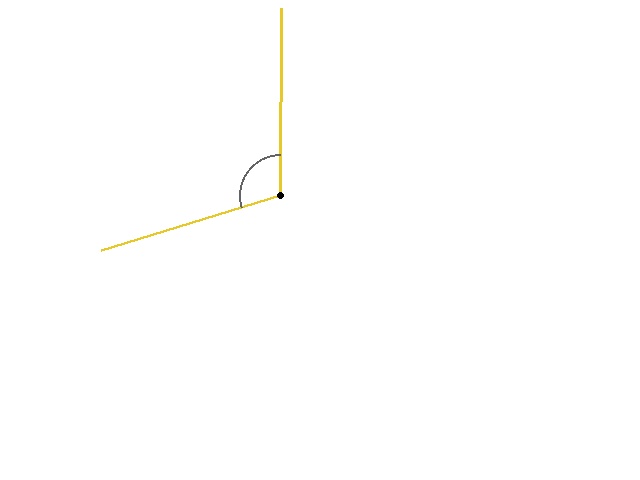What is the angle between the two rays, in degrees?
Approximately 107 degrees.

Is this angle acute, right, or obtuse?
It is obtuse.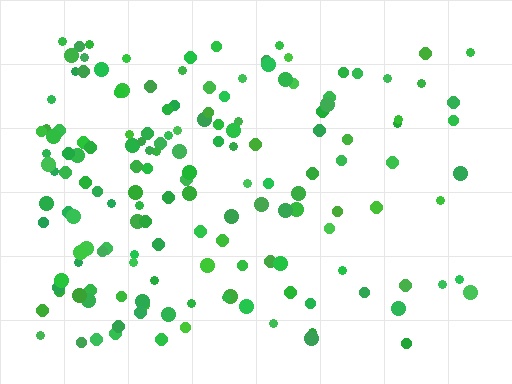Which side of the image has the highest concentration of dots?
The left.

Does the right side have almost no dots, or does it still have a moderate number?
Still a moderate number, just noticeably fewer than the left.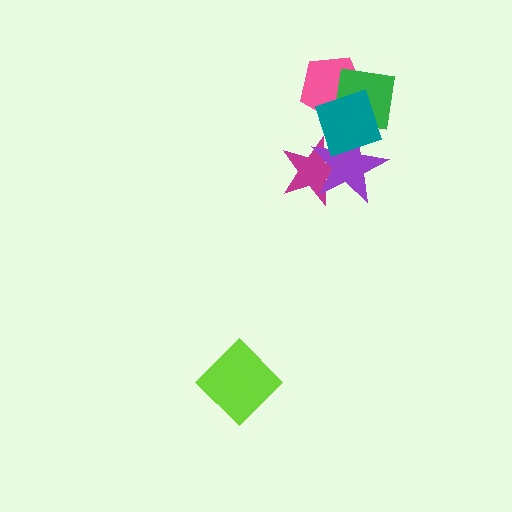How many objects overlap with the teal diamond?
4 objects overlap with the teal diamond.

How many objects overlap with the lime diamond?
0 objects overlap with the lime diamond.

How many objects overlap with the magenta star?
2 objects overlap with the magenta star.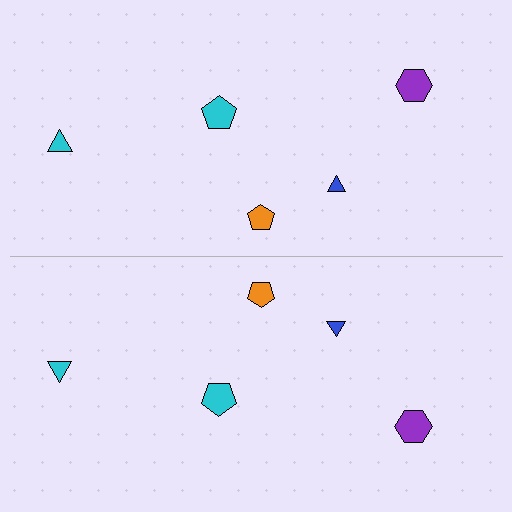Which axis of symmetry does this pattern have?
The pattern has a horizontal axis of symmetry running through the center of the image.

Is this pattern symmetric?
Yes, this pattern has bilateral (reflection) symmetry.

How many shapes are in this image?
There are 10 shapes in this image.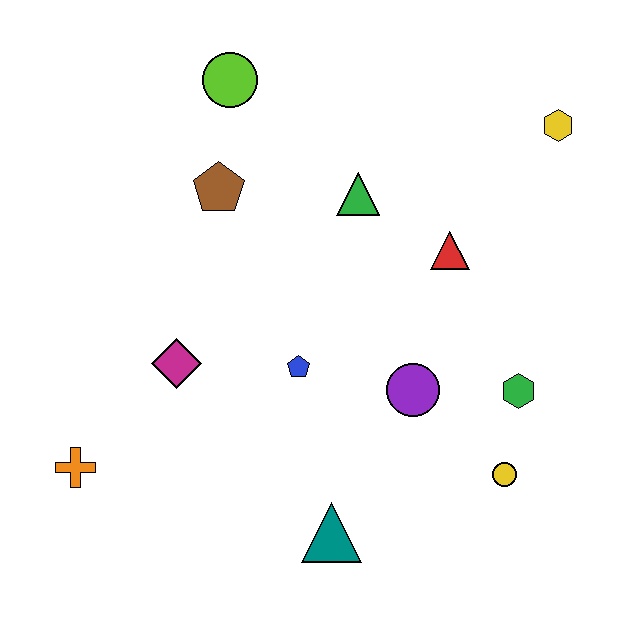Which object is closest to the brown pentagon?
The lime circle is closest to the brown pentagon.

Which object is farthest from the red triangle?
The orange cross is farthest from the red triangle.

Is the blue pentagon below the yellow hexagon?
Yes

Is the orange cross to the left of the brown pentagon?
Yes